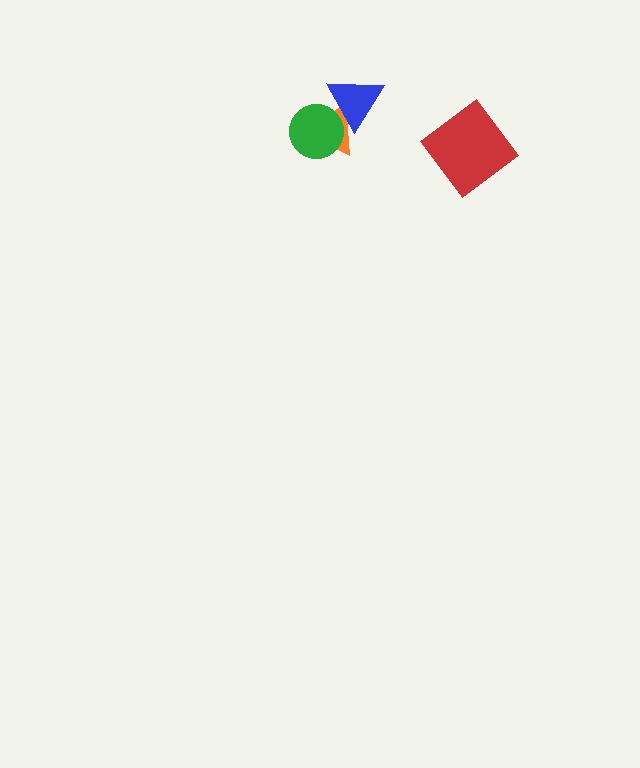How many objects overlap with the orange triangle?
2 objects overlap with the orange triangle.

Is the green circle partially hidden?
Yes, it is partially covered by another shape.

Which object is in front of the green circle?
The blue triangle is in front of the green circle.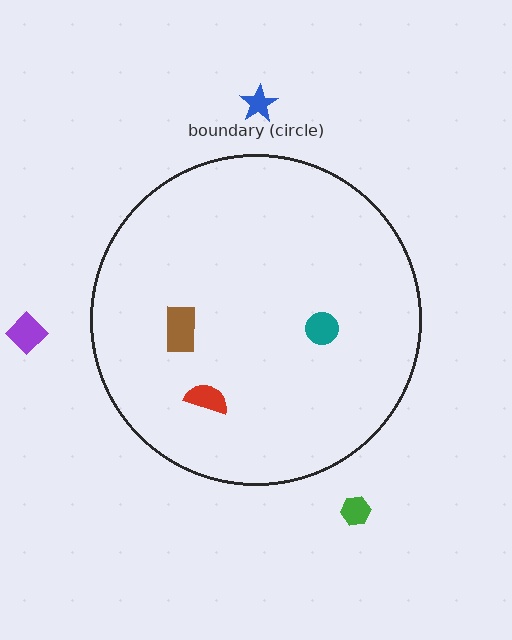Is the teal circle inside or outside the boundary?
Inside.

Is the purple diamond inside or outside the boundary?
Outside.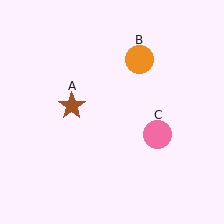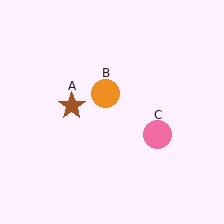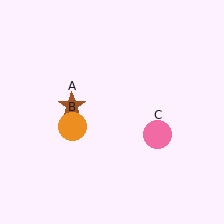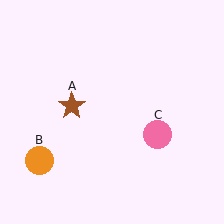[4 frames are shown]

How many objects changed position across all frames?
1 object changed position: orange circle (object B).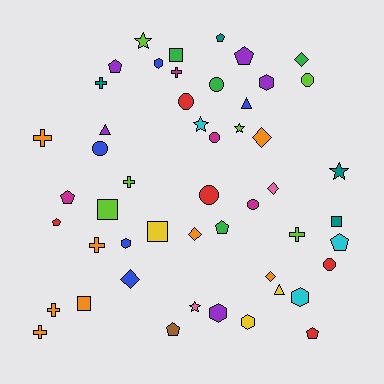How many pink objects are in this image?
There are 2 pink objects.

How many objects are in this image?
There are 50 objects.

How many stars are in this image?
There are 5 stars.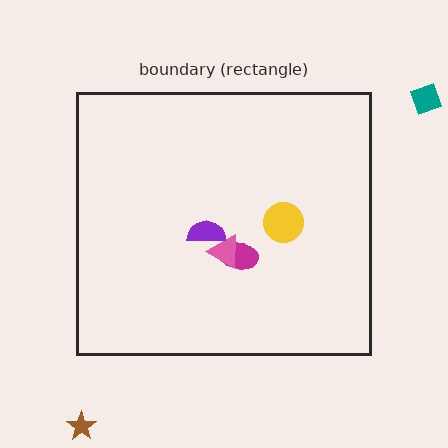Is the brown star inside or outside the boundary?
Outside.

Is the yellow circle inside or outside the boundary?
Inside.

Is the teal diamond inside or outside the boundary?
Outside.